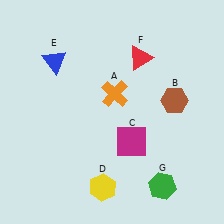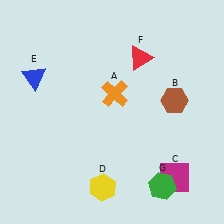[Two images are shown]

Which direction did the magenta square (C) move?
The magenta square (C) moved right.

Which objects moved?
The objects that moved are: the magenta square (C), the blue triangle (E).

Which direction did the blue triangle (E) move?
The blue triangle (E) moved left.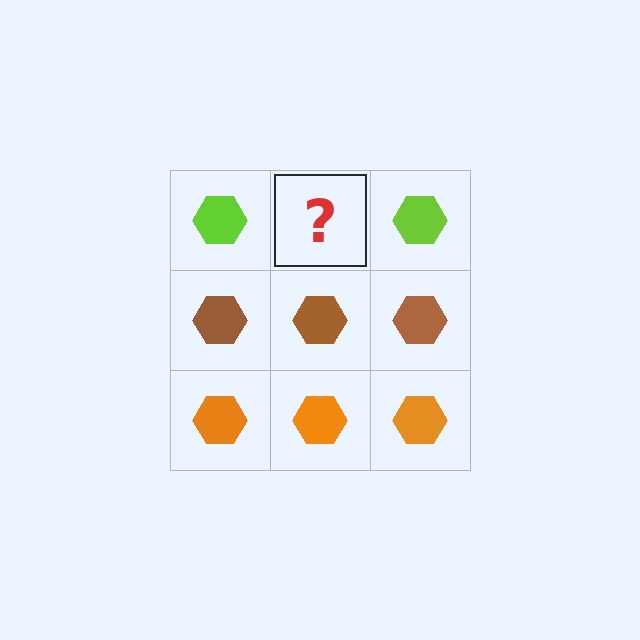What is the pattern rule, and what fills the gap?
The rule is that each row has a consistent color. The gap should be filled with a lime hexagon.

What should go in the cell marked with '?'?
The missing cell should contain a lime hexagon.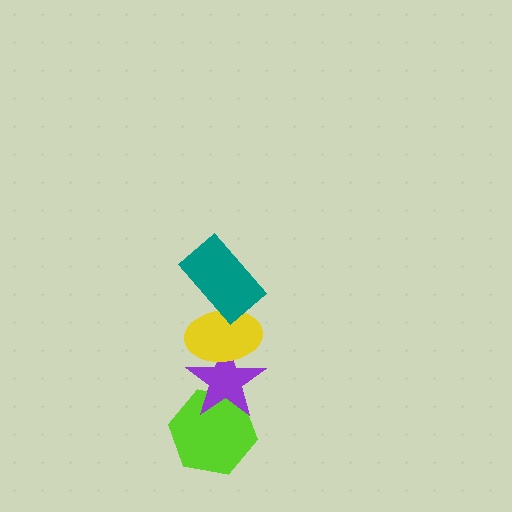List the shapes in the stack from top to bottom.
From top to bottom: the teal rectangle, the yellow ellipse, the purple star, the lime hexagon.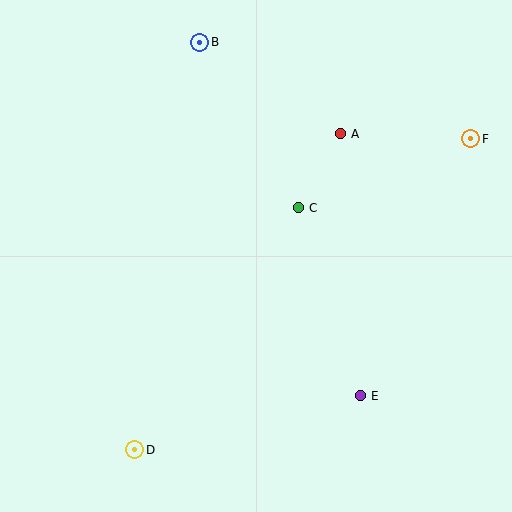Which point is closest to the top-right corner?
Point F is closest to the top-right corner.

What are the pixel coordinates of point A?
Point A is at (340, 134).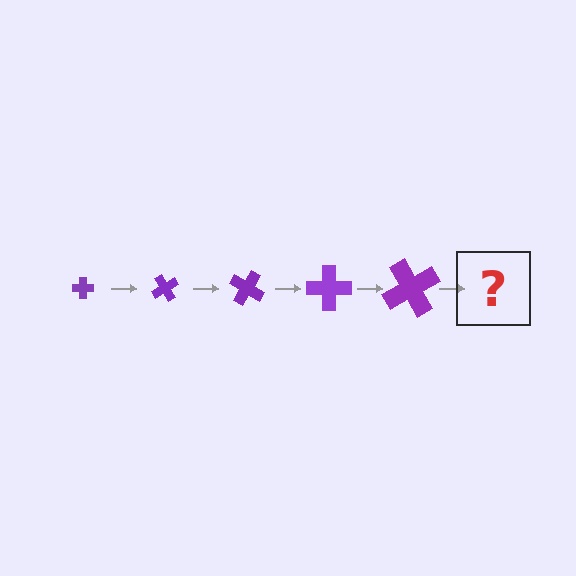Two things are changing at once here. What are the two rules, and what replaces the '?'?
The two rules are that the cross grows larger each step and it rotates 60 degrees each step. The '?' should be a cross, larger than the previous one and rotated 300 degrees from the start.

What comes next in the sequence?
The next element should be a cross, larger than the previous one and rotated 300 degrees from the start.